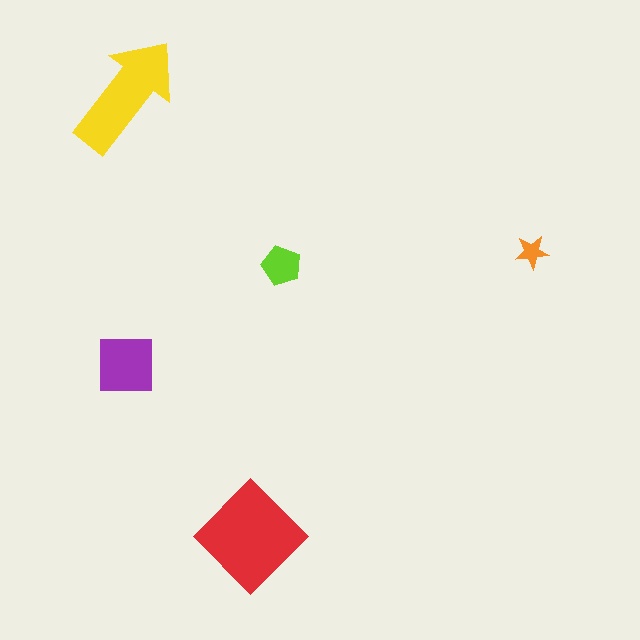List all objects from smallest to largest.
The orange star, the lime pentagon, the purple square, the yellow arrow, the red diamond.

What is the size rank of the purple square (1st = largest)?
3rd.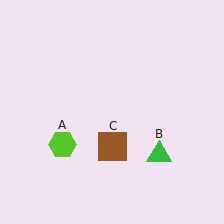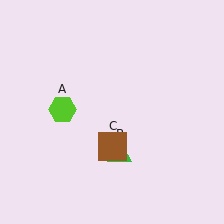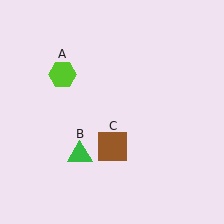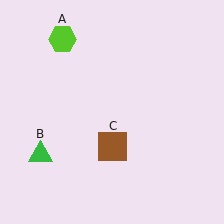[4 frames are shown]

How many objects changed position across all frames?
2 objects changed position: lime hexagon (object A), green triangle (object B).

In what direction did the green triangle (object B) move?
The green triangle (object B) moved left.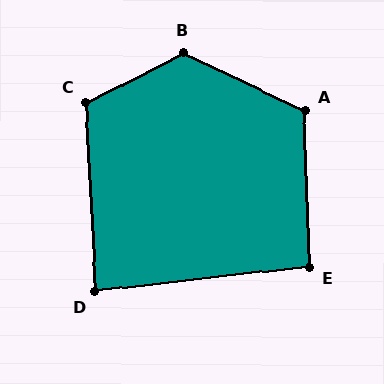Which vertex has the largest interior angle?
B, at approximately 128 degrees.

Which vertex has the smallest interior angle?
D, at approximately 86 degrees.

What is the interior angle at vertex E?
Approximately 95 degrees (obtuse).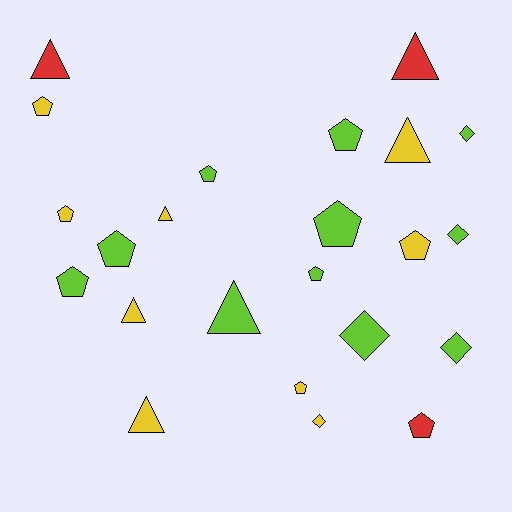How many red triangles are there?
There are 2 red triangles.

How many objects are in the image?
There are 23 objects.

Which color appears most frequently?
Lime, with 11 objects.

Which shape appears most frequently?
Pentagon, with 11 objects.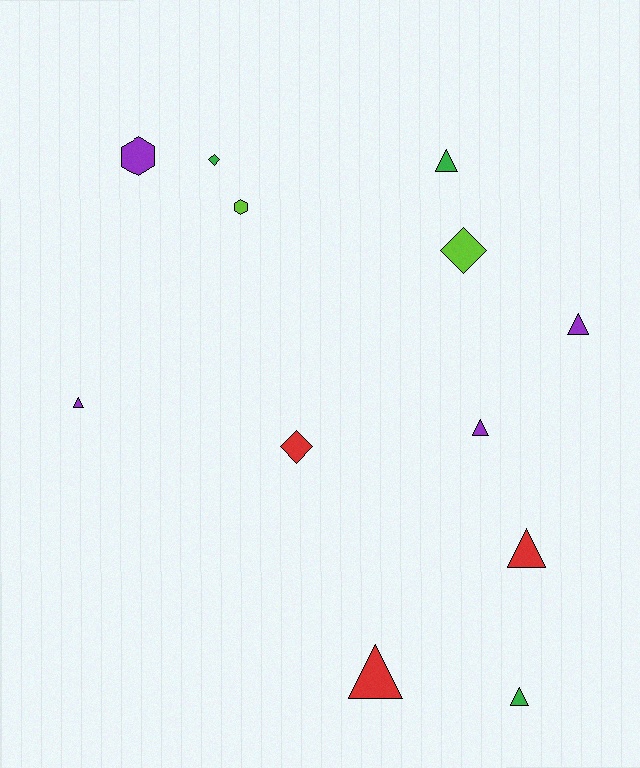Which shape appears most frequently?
Triangle, with 7 objects.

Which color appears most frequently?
Purple, with 4 objects.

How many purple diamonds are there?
There are no purple diamonds.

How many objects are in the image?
There are 12 objects.